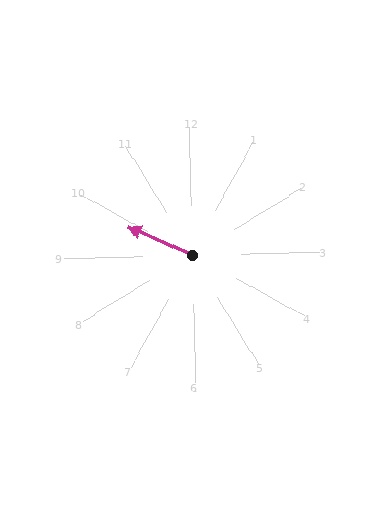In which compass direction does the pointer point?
Northwest.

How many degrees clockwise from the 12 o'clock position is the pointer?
Approximately 295 degrees.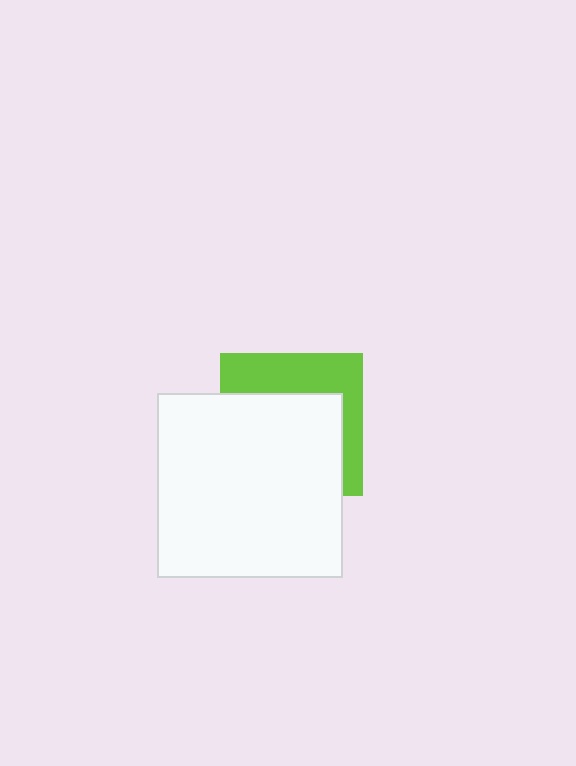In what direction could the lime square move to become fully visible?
The lime square could move up. That would shift it out from behind the white rectangle entirely.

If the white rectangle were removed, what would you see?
You would see the complete lime square.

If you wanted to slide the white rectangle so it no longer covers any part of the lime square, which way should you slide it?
Slide it down — that is the most direct way to separate the two shapes.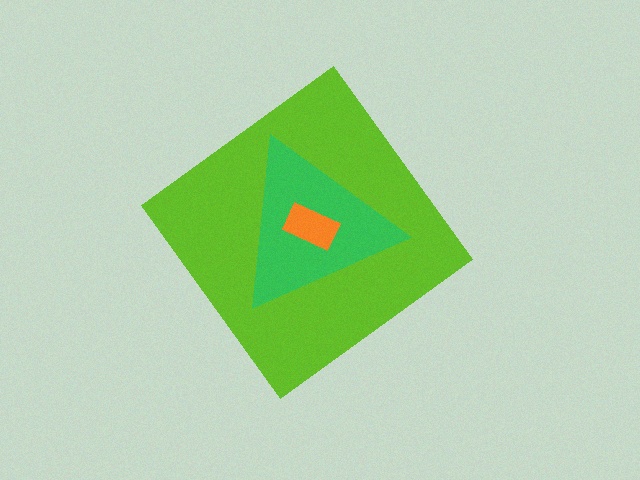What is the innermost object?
The orange rectangle.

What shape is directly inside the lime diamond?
The green triangle.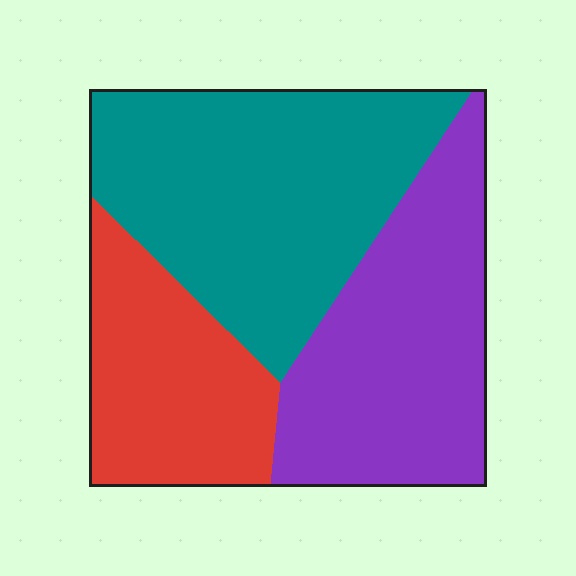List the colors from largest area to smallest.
From largest to smallest: teal, purple, red.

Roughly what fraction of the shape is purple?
Purple covers roughly 35% of the shape.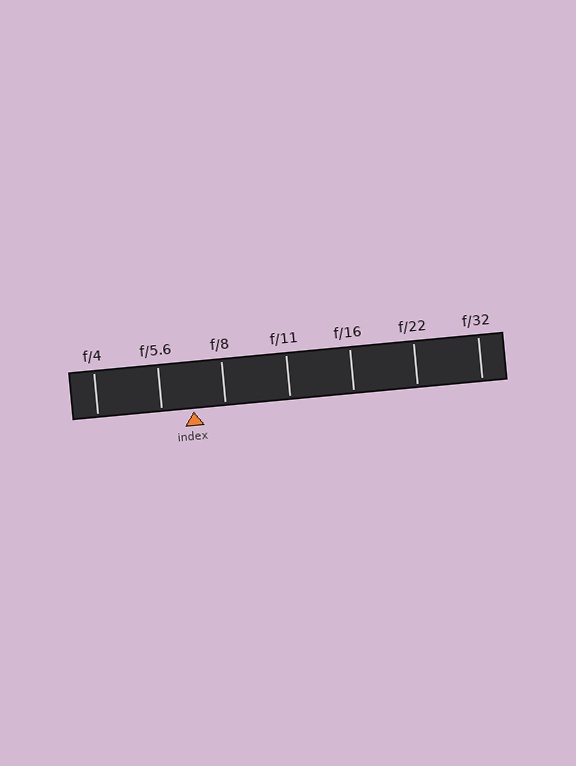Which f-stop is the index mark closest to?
The index mark is closest to f/5.6.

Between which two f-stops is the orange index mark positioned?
The index mark is between f/5.6 and f/8.